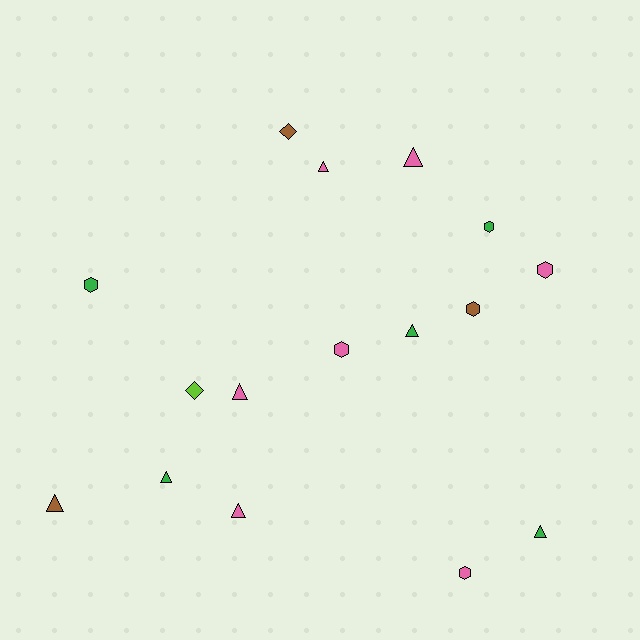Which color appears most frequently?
Pink, with 7 objects.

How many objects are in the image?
There are 16 objects.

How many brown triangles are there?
There is 1 brown triangle.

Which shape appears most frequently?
Triangle, with 8 objects.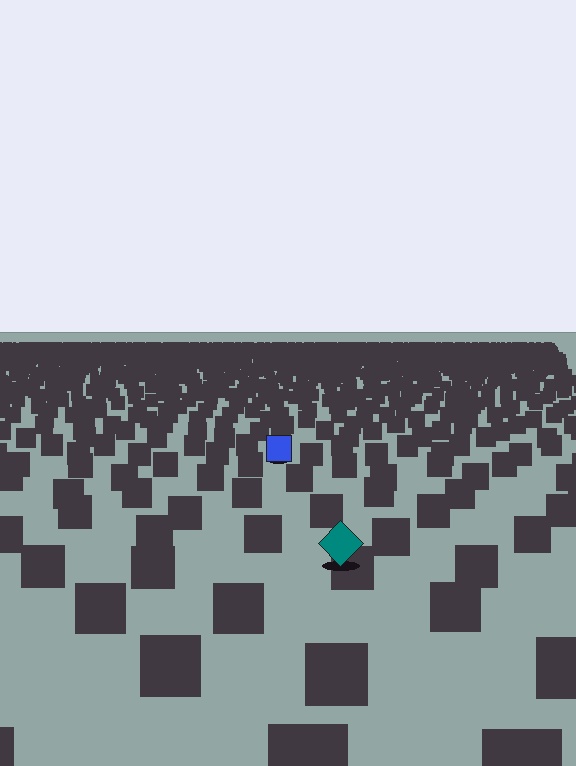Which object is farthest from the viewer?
The blue square is farthest from the viewer. It appears smaller and the ground texture around it is denser.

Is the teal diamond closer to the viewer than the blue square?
Yes. The teal diamond is closer — you can tell from the texture gradient: the ground texture is coarser near it.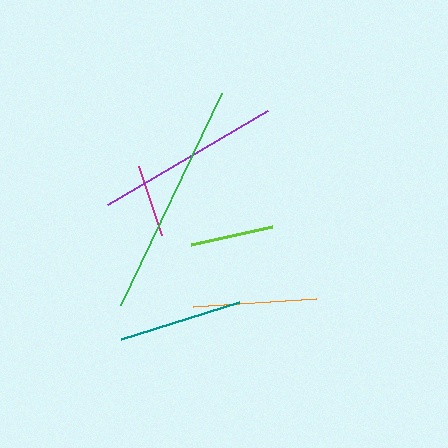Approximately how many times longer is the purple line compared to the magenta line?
The purple line is approximately 2.5 times the length of the magenta line.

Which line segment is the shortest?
The magenta line is the shortest at approximately 73 pixels.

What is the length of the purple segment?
The purple segment is approximately 186 pixels long.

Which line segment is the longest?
The green line is the longest at approximately 235 pixels.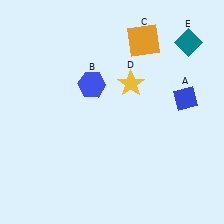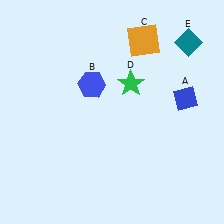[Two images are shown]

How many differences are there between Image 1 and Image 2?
There is 1 difference between the two images.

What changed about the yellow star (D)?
In Image 1, D is yellow. In Image 2, it changed to green.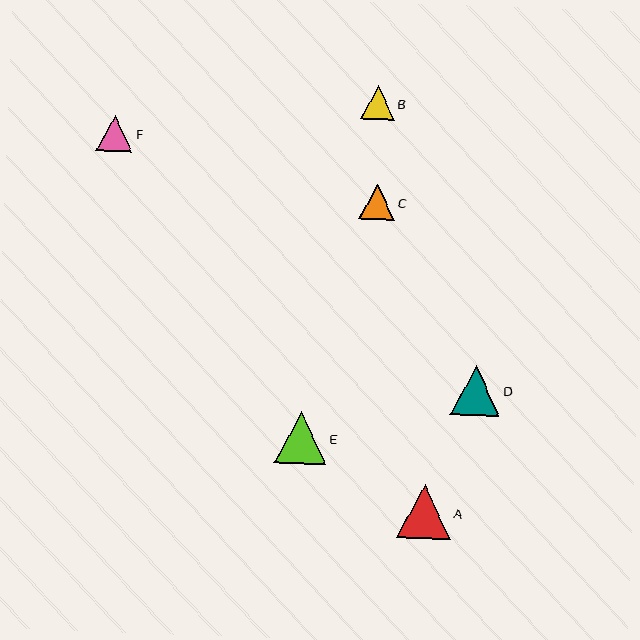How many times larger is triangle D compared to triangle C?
Triangle D is approximately 1.4 times the size of triangle C.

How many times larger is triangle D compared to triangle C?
Triangle D is approximately 1.4 times the size of triangle C.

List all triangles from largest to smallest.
From largest to smallest: A, E, D, F, C, B.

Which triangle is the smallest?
Triangle B is the smallest with a size of approximately 34 pixels.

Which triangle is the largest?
Triangle A is the largest with a size of approximately 54 pixels.